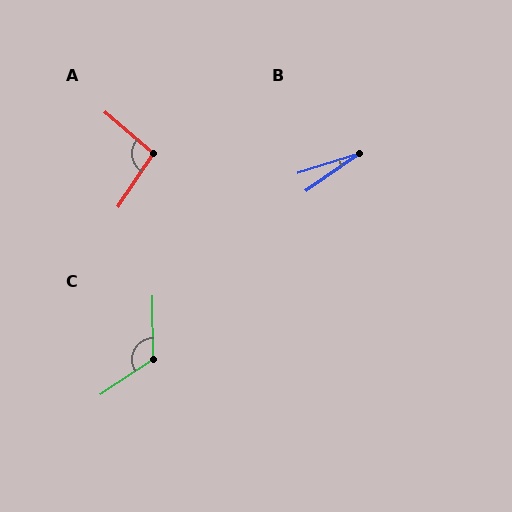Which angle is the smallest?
B, at approximately 18 degrees.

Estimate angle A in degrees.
Approximately 97 degrees.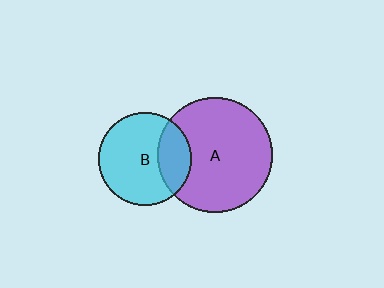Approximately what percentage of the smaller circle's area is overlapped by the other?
Approximately 25%.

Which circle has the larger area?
Circle A (purple).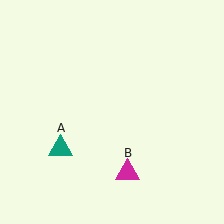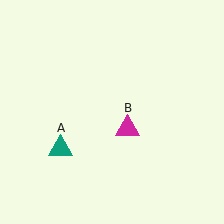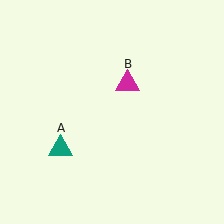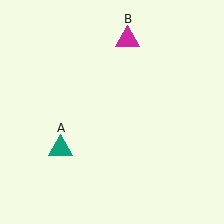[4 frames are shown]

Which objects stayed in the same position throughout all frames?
Teal triangle (object A) remained stationary.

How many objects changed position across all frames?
1 object changed position: magenta triangle (object B).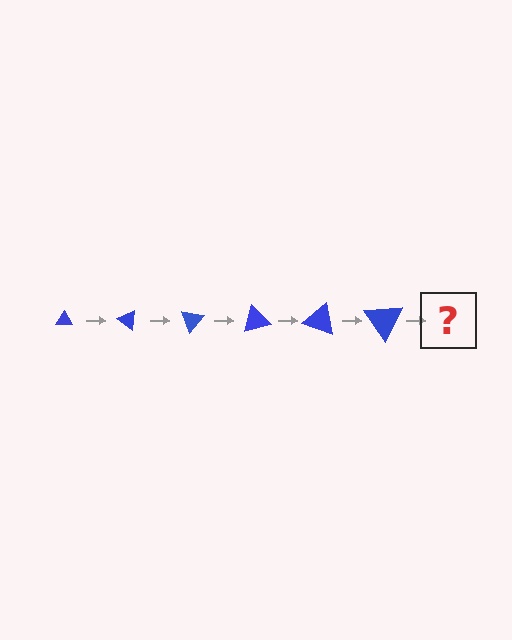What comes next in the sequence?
The next element should be a triangle, larger than the previous one and rotated 210 degrees from the start.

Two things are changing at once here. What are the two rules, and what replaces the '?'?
The two rules are that the triangle grows larger each step and it rotates 35 degrees each step. The '?' should be a triangle, larger than the previous one and rotated 210 degrees from the start.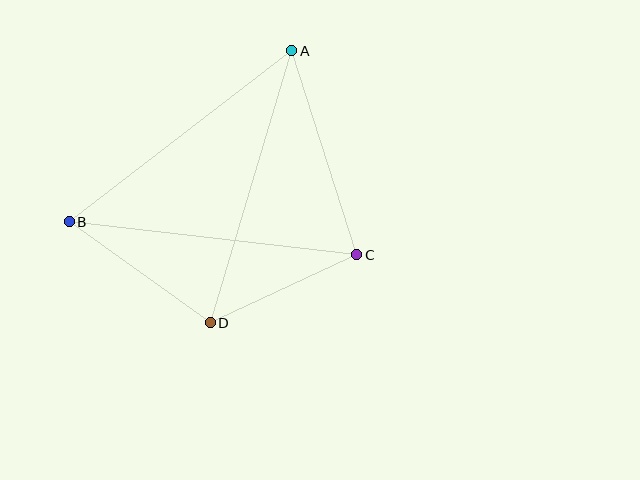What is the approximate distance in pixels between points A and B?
The distance between A and B is approximately 281 pixels.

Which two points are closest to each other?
Points C and D are closest to each other.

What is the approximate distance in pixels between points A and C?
The distance between A and C is approximately 214 pixels.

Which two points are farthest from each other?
Points B and C are farthest from each other.